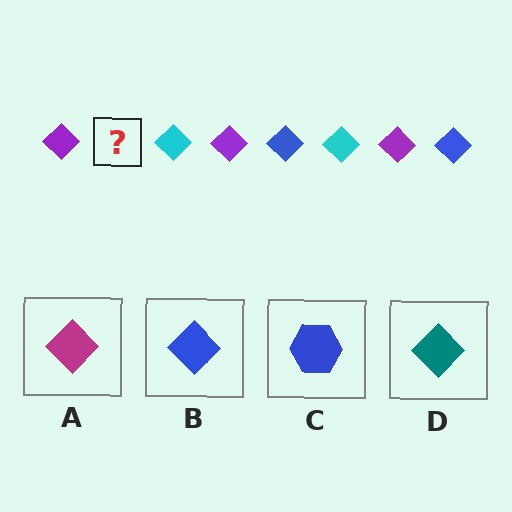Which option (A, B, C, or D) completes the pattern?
B.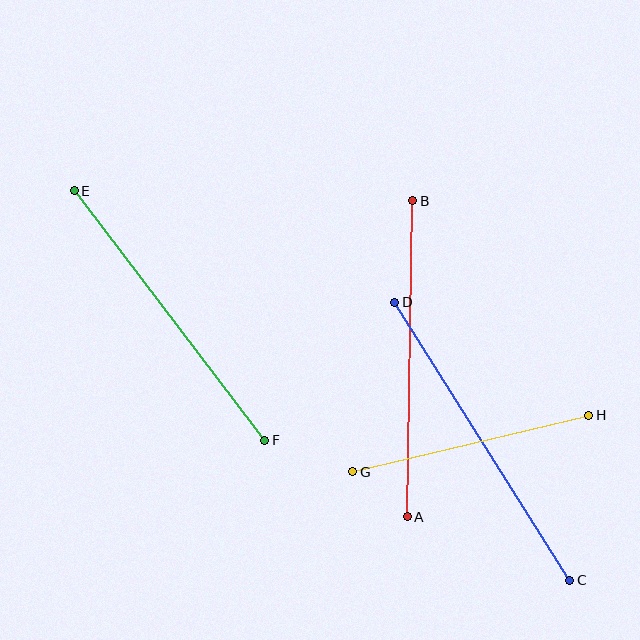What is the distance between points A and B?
The distance is approximately 316 pixels.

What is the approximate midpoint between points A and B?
The midpoint is at approximately (410, 359) pixels.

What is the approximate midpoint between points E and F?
The midpoint is at approximately (169, 316) pixels.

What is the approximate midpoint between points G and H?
The midpoint is at approximately (471, 443) pixels.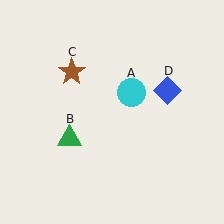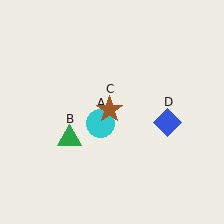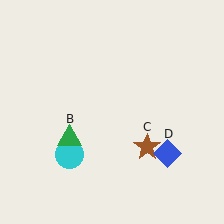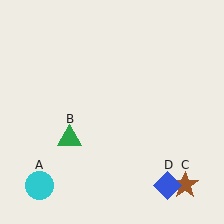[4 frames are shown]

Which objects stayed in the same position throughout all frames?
Green triangle (object B) remained stationary.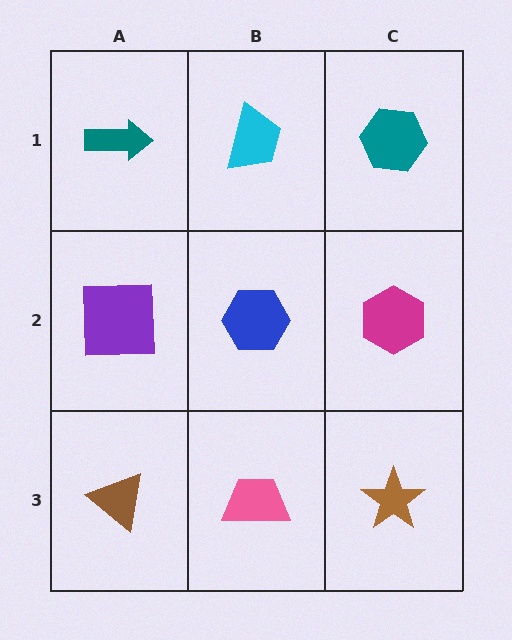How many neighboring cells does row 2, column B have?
4.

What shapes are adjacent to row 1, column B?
A blue hexagon (row 2, column B), a teal arrow (row 1, column A), a teal hexagon (row 1, column C).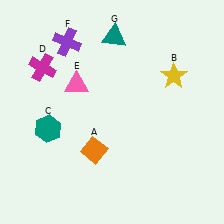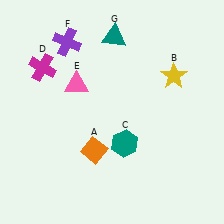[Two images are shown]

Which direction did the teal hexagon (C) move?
The teal hexagon (C) moved right.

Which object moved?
The teal hexagon (C) moved right.